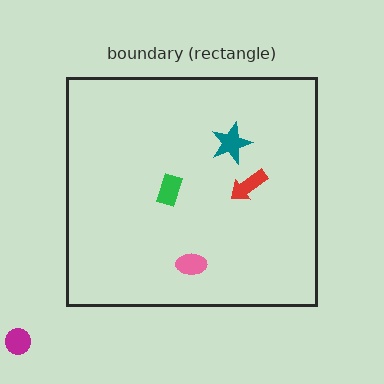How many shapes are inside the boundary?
4 inside, 1 outside.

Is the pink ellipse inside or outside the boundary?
Inside.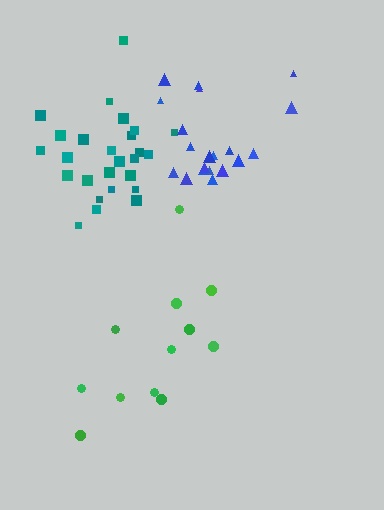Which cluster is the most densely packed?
Teal.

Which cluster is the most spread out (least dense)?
Green.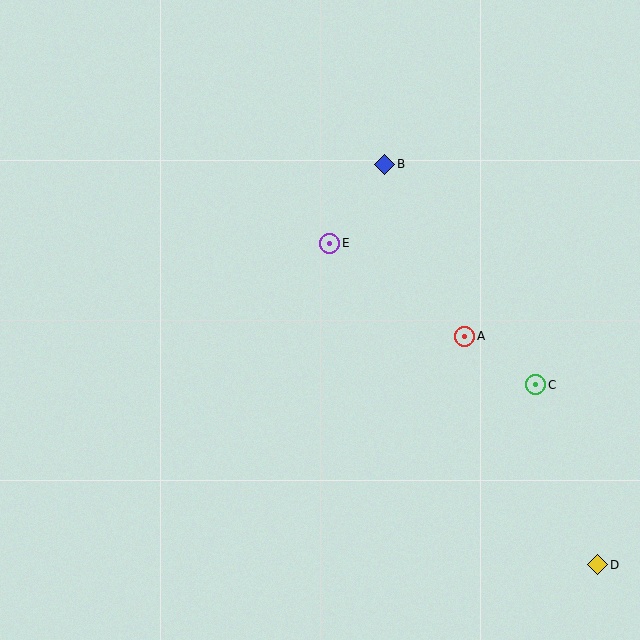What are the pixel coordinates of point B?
Point B is at (385, 164).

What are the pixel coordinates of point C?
Point C is at (536, 385).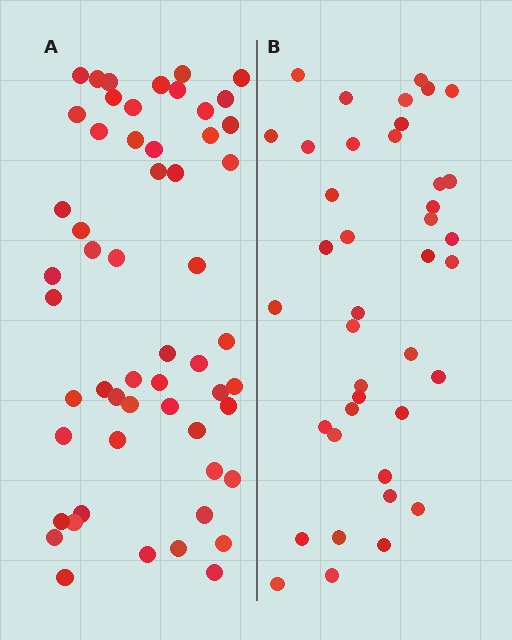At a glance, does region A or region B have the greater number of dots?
Region A (the left region) has more dots.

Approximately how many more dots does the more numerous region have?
Region A has approximately 15 more dots than region B.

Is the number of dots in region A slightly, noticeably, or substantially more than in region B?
Region A has noticeably more, but not dramatically so. The ratio is roughly 1.4 to 1.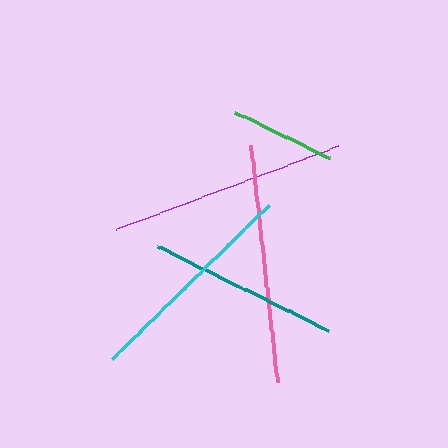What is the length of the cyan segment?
The cyan segment is approximately 220 pixels long.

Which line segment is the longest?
The pink line is the longest at approximately 238 pixels.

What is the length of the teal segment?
The teal segment is approximately 190 pixels long.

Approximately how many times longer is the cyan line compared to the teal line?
The cyan line is approximately 1.2 times the length of the teal line.